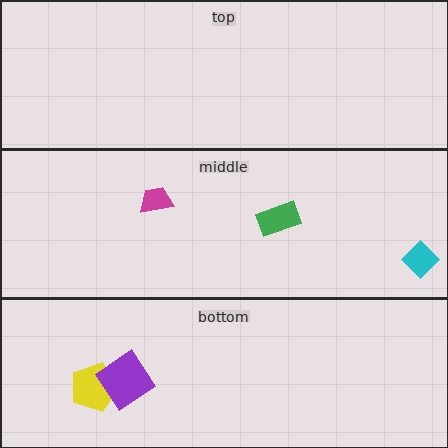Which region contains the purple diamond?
The bottom region.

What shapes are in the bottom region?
The yellow pentagon, the purple diamond.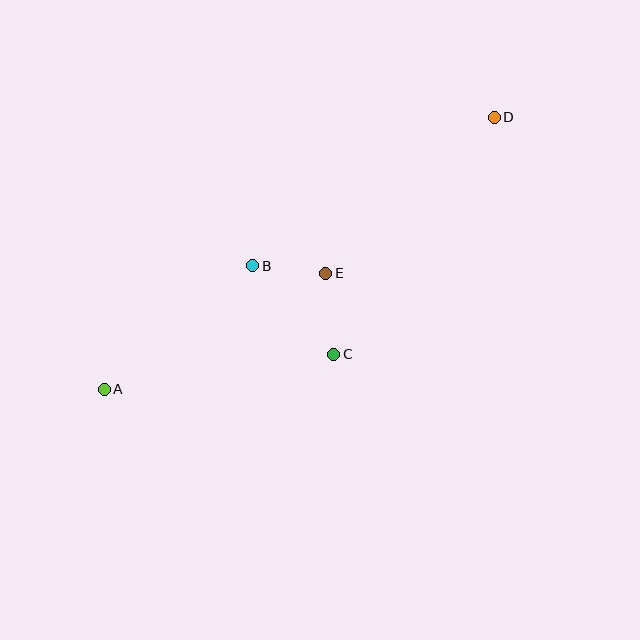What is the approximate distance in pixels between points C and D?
The distance between C and D is approximately 286 pixels.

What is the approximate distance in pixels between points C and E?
The distance between C and E is approximately 82 pixels.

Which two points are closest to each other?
Points B and E are closest to each other.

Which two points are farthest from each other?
Points A and D are farthest from each other.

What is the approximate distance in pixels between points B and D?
The distance between B and D is approximately 283 pixels.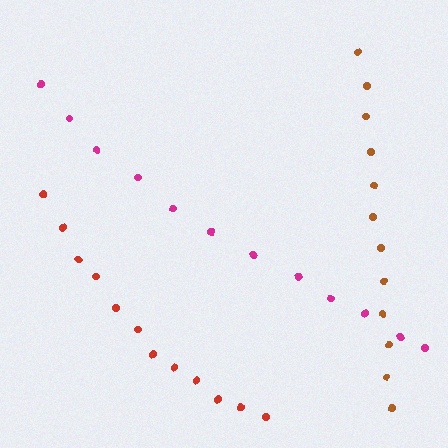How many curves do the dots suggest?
There are 3 distinct paths.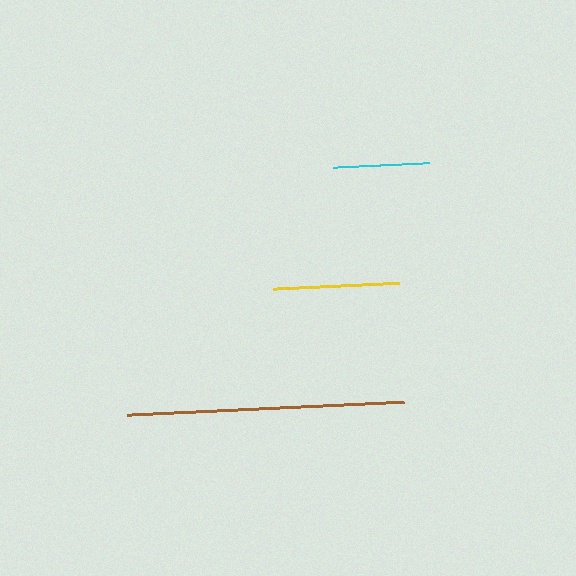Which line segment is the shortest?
The cyan line is the shortest at approximately 96 pixels.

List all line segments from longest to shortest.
From longest to shortest: brown, yellow, cyan.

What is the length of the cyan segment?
The cyan segment is approximately 96 pixels long.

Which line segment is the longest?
The brown line is the longest at approximately 276 pixels.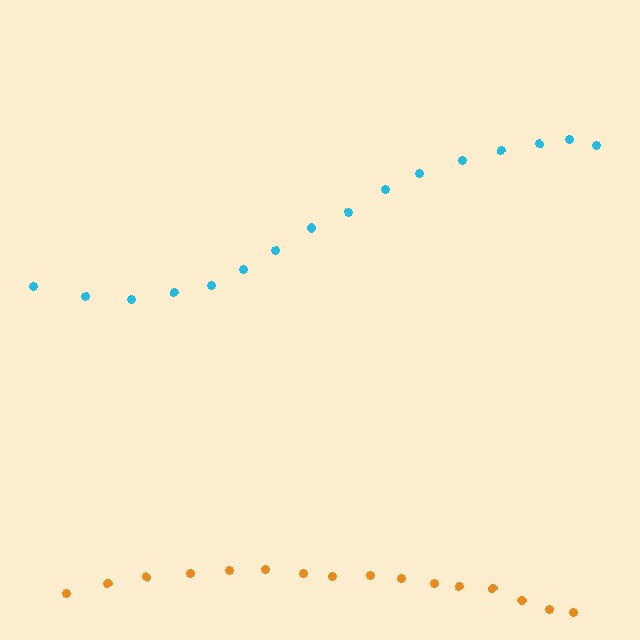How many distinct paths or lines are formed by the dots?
There are 2 distinct paths.